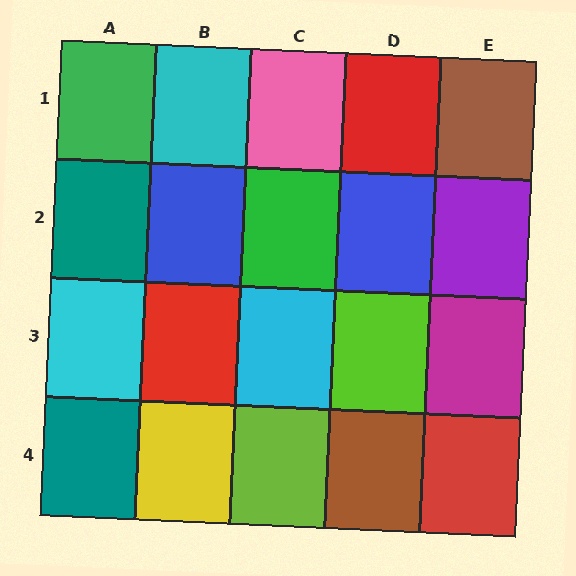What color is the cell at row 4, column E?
Red.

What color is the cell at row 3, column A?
Cyan.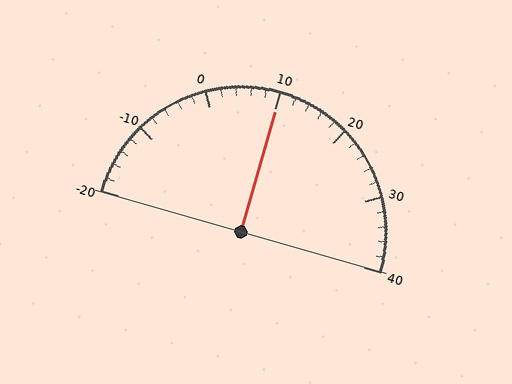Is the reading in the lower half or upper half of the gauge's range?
The reading is in the upper half of the range (-20 to 40).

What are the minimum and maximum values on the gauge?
The gauge ranges from -20 to 40.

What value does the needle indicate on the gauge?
The needle indicates approximately 10.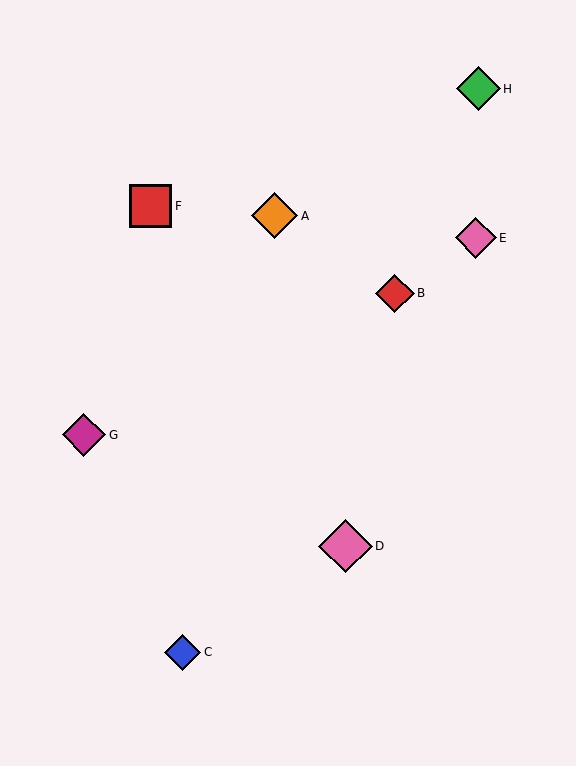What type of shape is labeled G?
Shape G is a magenta diamond.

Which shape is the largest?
The pink diamond (labeled D) is the largest.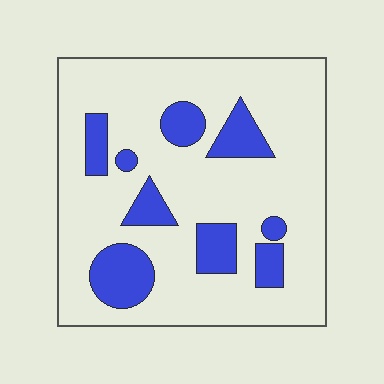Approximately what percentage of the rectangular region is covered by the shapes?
Approximately 20%.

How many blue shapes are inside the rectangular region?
9.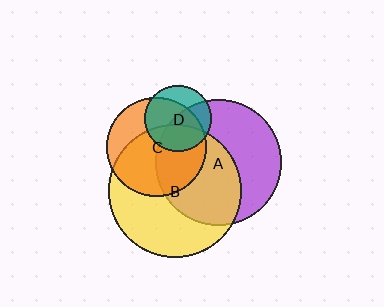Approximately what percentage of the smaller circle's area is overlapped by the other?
Approximately 35%.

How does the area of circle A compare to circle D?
Approximately 3.6 times.